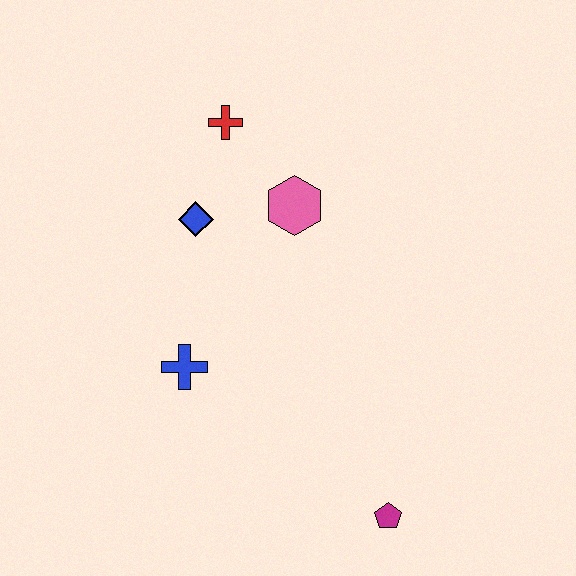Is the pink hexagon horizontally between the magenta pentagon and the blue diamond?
Yes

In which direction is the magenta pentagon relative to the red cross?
The magenta pentagon is below the red cross.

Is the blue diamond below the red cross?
Yes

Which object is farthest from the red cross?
The magenta pentagon is farthest from the red cross.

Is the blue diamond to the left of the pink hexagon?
Yes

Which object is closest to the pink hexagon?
The blue diamond is closest to the pink hexagon.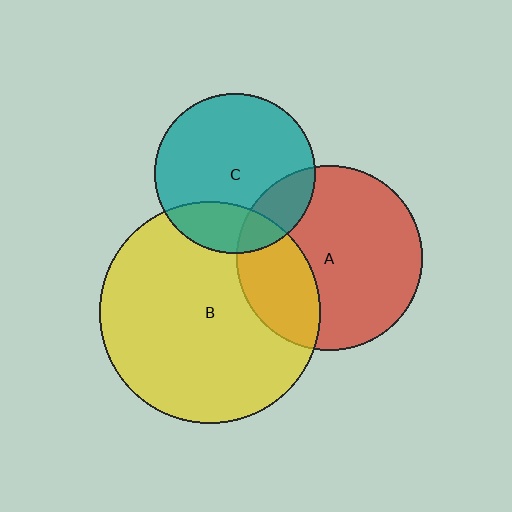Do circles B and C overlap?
Yes.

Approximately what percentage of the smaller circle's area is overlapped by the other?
Approximately 20%.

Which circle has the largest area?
Circle B (yellow).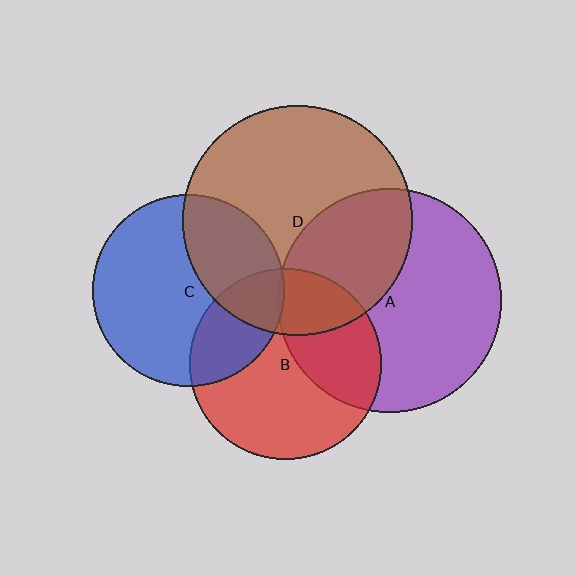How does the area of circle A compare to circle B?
Approximately 1.4 times.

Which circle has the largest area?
Circle D (brown).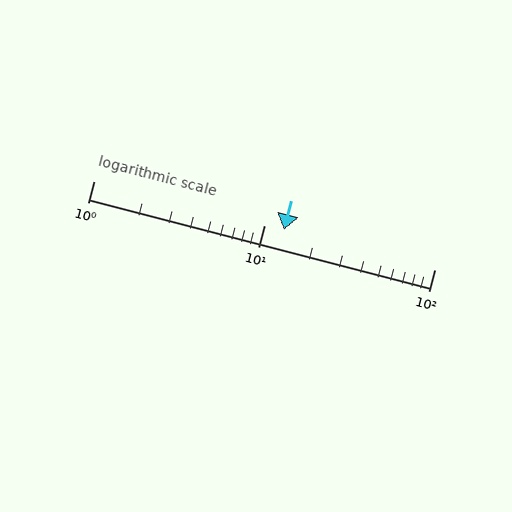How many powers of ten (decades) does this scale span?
The scale spans 2 decades, from 1 to 100.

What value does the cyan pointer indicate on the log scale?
The pointer indicates approximately 13.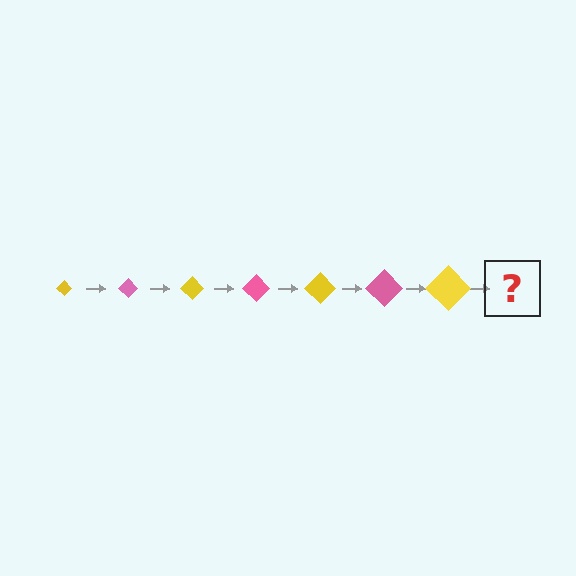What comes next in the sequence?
The next element should be a pink diamond, larger than the previous one.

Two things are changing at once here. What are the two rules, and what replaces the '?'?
The two rules are that the diamond grows larger each step and the color cycles through yellow and pink. The '?' should be a pink diamond, larger than the previous one.